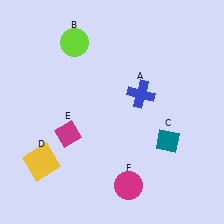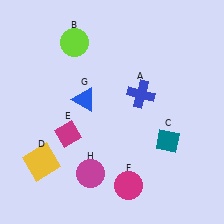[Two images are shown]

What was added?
A blue triangle (G), a magenta circle (H) were added in Image 2.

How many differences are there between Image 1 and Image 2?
There are 2 differences between the two images.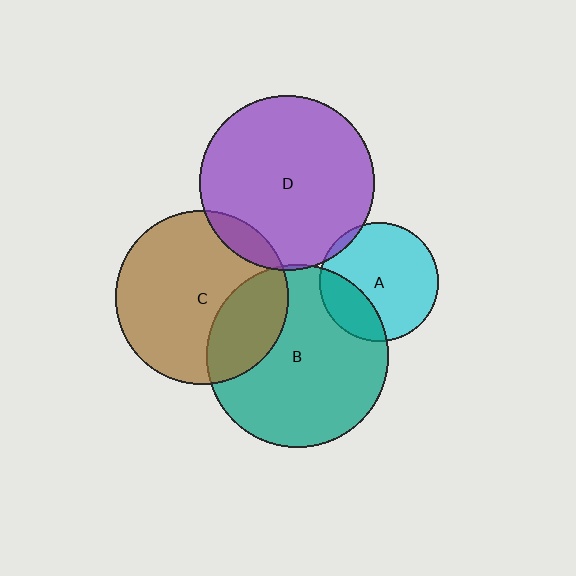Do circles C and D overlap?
Yes.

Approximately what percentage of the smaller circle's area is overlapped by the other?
Approximately 10%.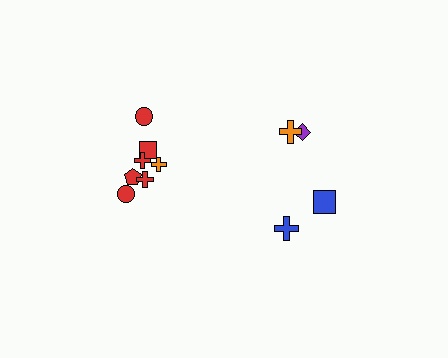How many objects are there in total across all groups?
There are 11 objects.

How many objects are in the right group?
There are 4 objects.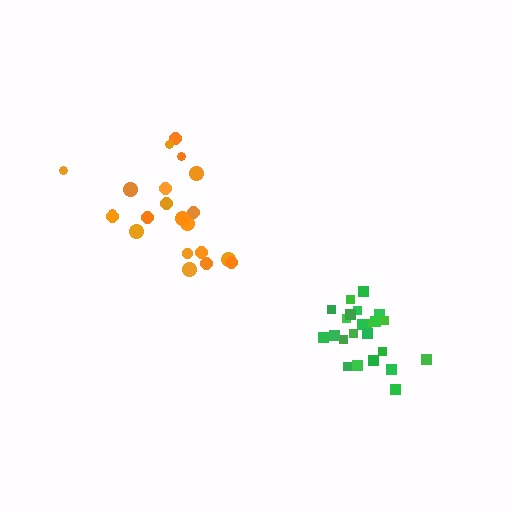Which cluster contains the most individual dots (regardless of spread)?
Green (23).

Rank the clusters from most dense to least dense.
green, orange.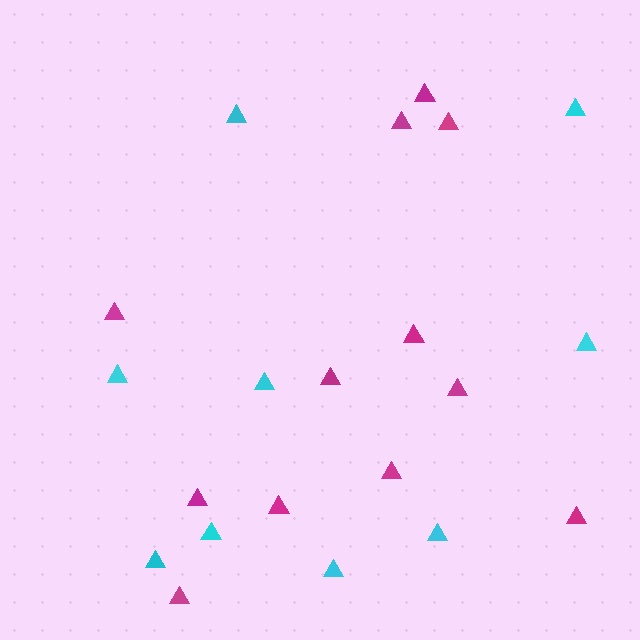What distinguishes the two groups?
There are 2 groups: one group of cyan triangles (9) and one group of magenta triangles (12).